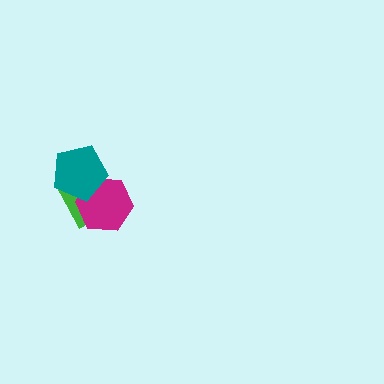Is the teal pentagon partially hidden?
No, no other shape covers it.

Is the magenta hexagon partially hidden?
Yes, it is partially covered by another shape.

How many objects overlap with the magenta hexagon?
2 objects overlap with the magenta hexagon.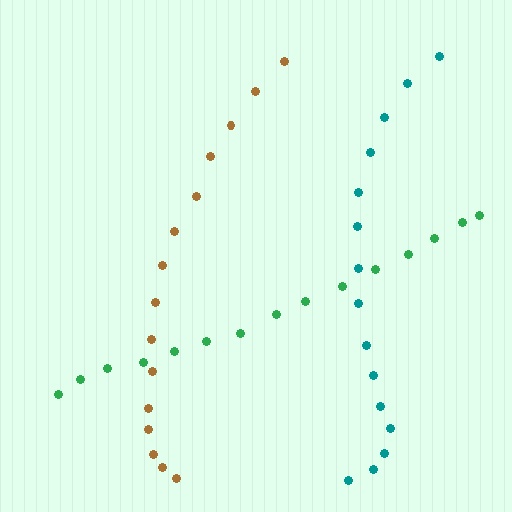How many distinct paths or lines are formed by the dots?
There are 3 distinct paths.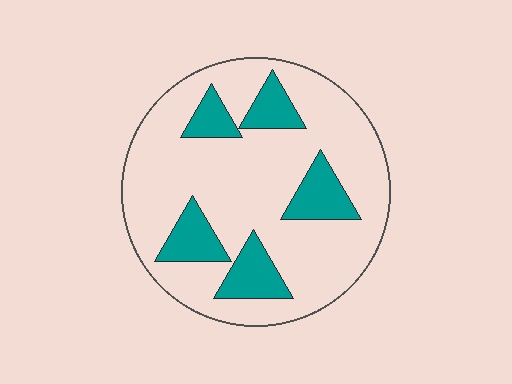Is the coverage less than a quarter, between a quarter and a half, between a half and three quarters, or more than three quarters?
Less than a quarter.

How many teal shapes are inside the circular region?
5.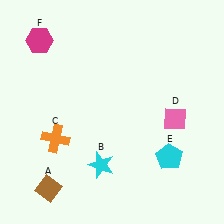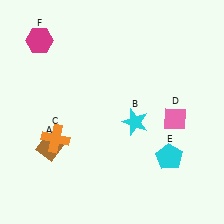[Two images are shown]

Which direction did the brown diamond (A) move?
The brown diamond (A) moved up.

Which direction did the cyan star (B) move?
The cyan star (B) moved up.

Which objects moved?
The objects that moved are: the brown diamond (A), the cyan star (B).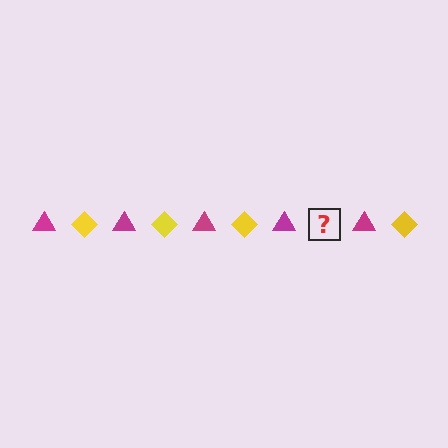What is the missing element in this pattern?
The missing element is a yellow diamond.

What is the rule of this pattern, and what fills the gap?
The rule is that the pattern alternates between magenta triangle and yellow diamond. The gap should be filled with a yellow diamond.